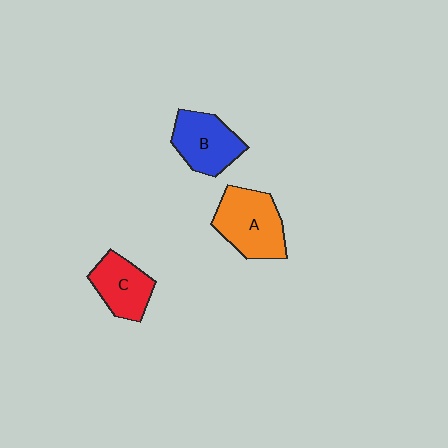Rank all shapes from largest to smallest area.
From largest to smallest: A (orange), B (blue), C (red).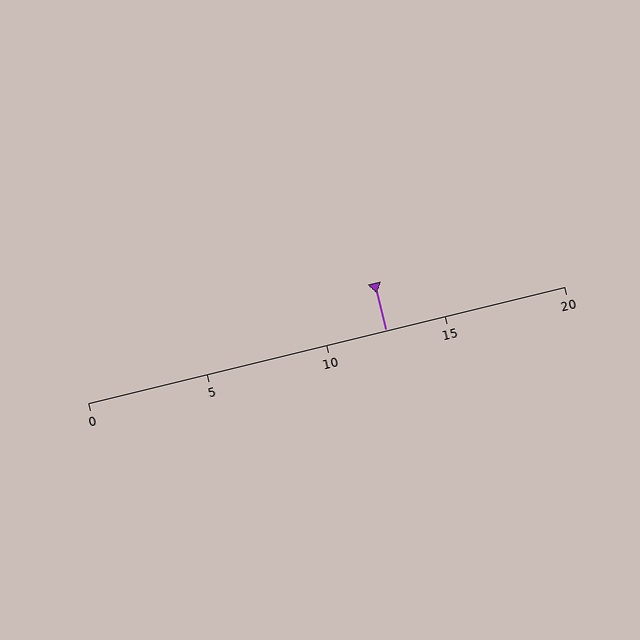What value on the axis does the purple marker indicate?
The marker indicates approximately 12.5.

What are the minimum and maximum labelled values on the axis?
The axis runs from 0 to 20.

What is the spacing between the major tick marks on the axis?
The major ticks are spaced 5 apart.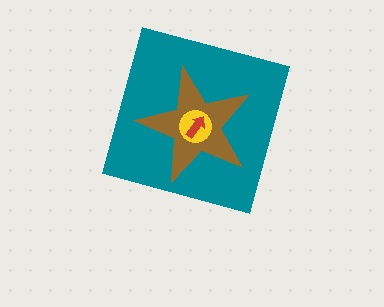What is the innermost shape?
The red arrow.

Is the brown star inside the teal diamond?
Yes.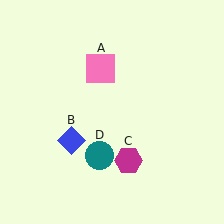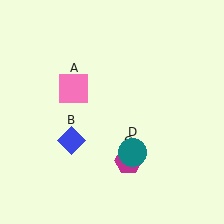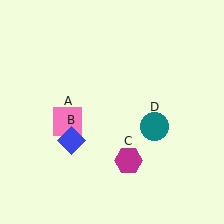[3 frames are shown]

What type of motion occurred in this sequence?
The pink square (object A), teal circle (object D) rotated counterclockwise around the center of the scene.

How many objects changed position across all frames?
2 objects changed position: pink square (object A), teal circle (object D).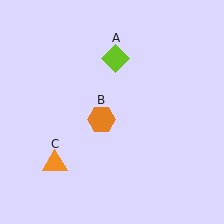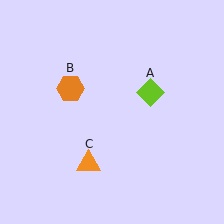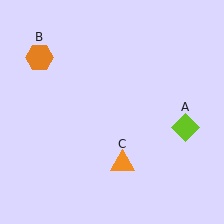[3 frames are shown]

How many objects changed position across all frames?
3 objects changed position: lime diamond (object A), orange hexagon (object B), orange triangle (object C).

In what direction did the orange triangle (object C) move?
The orange triangle (object C) moved right.